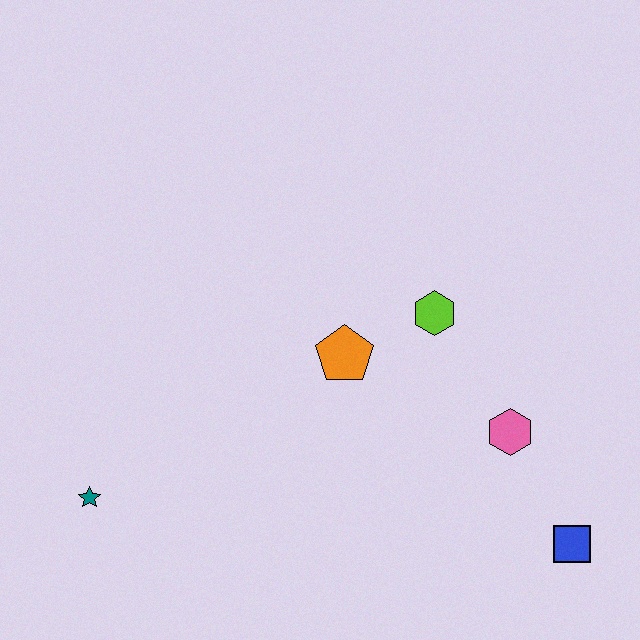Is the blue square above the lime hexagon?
No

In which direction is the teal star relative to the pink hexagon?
The teal star is to the left of the pink hexagon.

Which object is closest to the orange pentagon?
The lime hexagon is closest to the orange pentagon.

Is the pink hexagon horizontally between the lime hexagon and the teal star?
No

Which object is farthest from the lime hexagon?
The teal star is farthest from the lime hexagon.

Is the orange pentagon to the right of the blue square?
No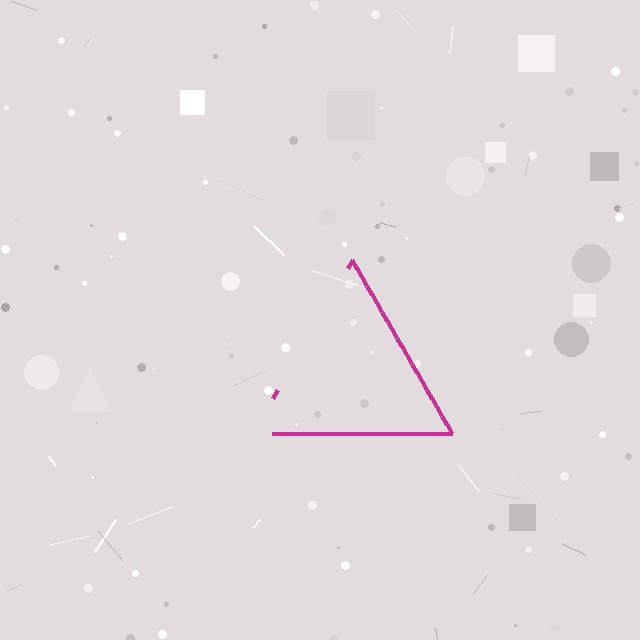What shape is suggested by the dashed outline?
The dashed outline suggests a triangle.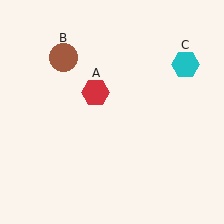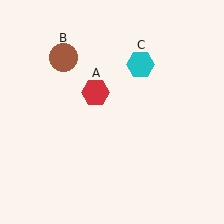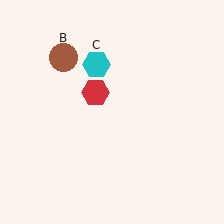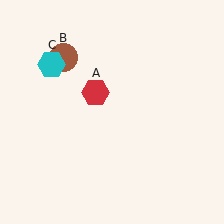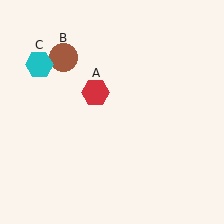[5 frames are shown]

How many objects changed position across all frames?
1 object changed position: cyan hexagon (object C).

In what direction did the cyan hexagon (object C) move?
The cyan hexagon (object C) moved left.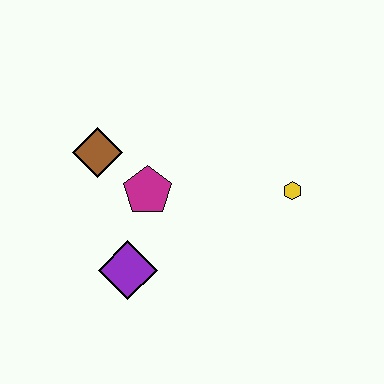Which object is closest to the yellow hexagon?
The magenta pentagon is closest to the yellow hexagon.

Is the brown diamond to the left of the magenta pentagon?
Yes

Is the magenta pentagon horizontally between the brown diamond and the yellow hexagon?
Yes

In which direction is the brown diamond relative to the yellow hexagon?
The brown diamond is to the left of the yellow hexagon.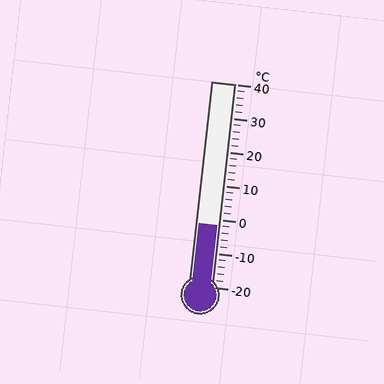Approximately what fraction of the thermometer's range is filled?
The thermometer is filled to approximately 30% of its range.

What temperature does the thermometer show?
The thermometer shows approximately -2°C.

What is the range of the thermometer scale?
The thermometer scale ranges from -20°C to 40°C.